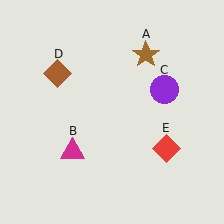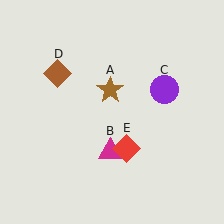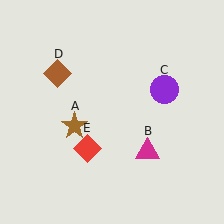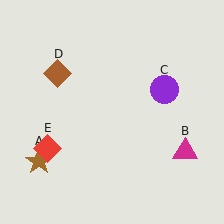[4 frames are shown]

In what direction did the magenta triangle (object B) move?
The magenta triangle (object B) moved right.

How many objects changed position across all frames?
3 objects changed position: brown star (object A), magenta triangle (object B), red diamond (object E).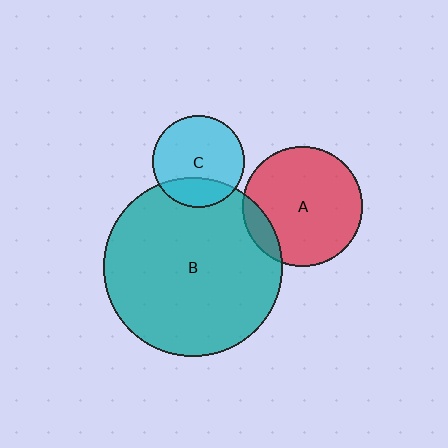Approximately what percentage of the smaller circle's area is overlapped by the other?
Approximately 10%.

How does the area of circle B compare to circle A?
Approximately 2.2 times.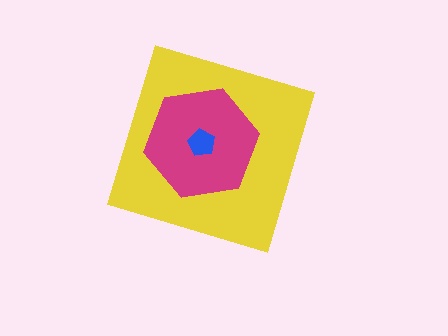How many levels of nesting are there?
3.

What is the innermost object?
The blue pentagon.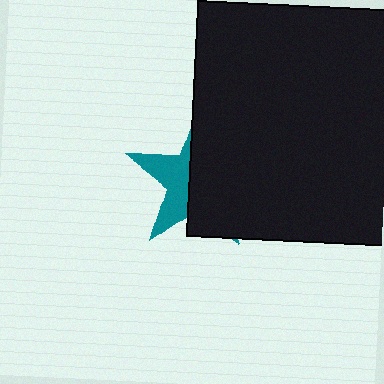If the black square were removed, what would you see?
You would see the complete teal star.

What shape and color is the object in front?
The object in front is a black square.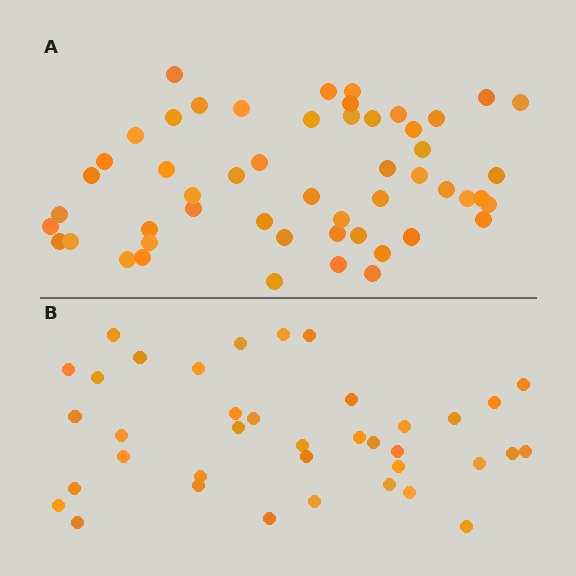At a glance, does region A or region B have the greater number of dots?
Region A (the top region) has more dots.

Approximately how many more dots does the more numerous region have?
Region A has approximately 15 more dots than region B.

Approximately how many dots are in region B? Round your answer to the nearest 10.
About 40 dots. (The exact count is 38, which rounds to 40.)